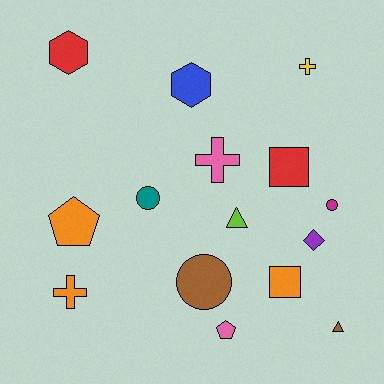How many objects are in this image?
There are 15 objects.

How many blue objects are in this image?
There is 1 blue object.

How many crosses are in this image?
There are 3 crosses.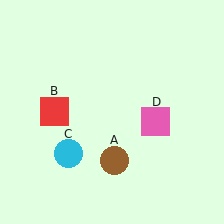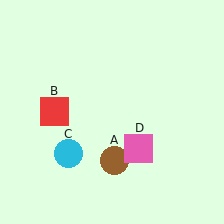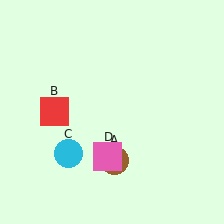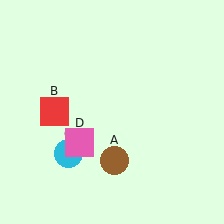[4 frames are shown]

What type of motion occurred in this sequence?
The pink square (object D) rotated clockwise around the center of the scene.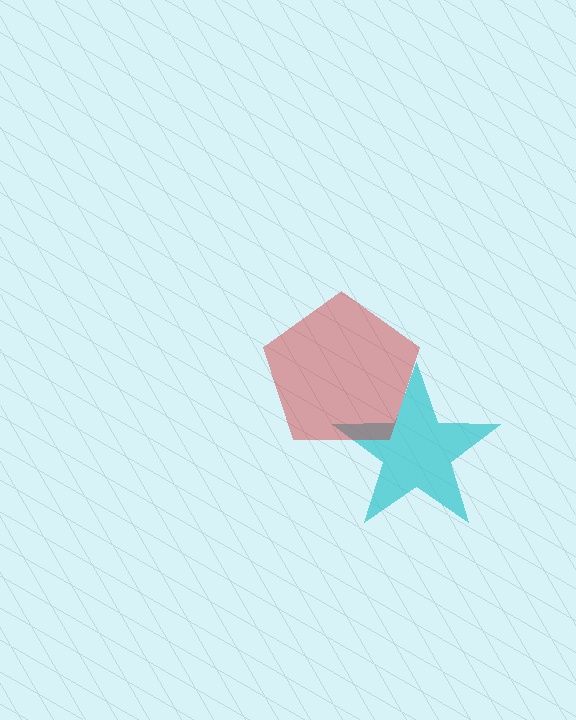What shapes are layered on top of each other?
The layered shapes are: a cyan star, a red pentagon.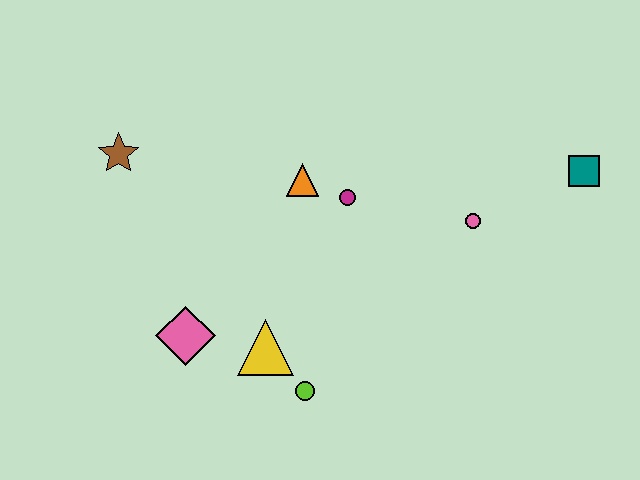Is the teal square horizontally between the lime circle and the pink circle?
No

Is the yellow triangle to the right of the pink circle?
No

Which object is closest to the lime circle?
The yellow triangle is closest to the lime circle.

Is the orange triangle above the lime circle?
Yes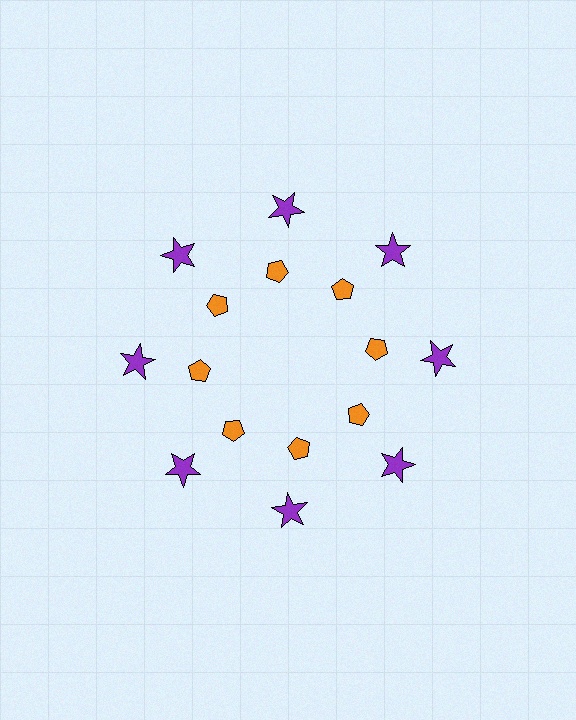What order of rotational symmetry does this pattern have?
This pattern has 8-fold rotational symmetry.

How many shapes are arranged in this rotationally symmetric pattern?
There are 16 shapes, arranged in 8 groups of 2.